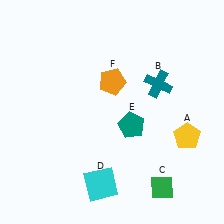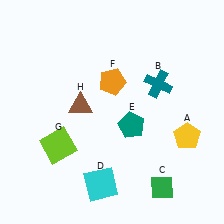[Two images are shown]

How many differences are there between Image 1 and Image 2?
There are 2 differences between the two images.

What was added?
A lime square (G), a brown triangle (H) were added in Image 2.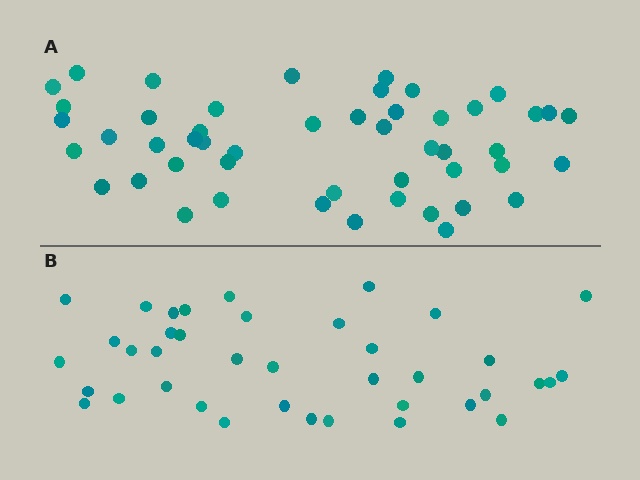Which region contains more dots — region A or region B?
Region A (the top region) has more dots.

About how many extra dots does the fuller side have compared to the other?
Region A has roughly 10 or so more dots than region B.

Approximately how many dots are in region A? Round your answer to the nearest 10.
About 50 dots. (The exact count is 49, which rounds to 50.)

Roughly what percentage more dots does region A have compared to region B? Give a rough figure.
About 25% more.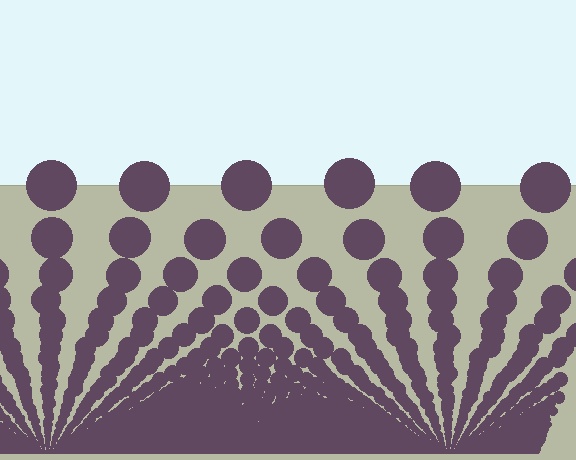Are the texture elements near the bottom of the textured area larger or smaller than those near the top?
Smaller. The gradient is inverted — elements near the bottom are smaller and denser.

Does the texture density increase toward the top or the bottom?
Density increases toward the bottom.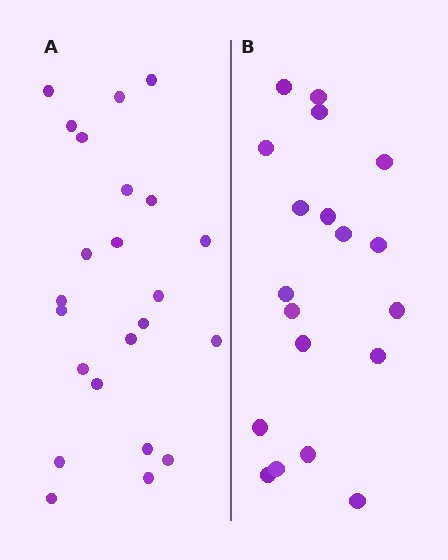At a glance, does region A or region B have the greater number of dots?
Region A (the left region) has more dots.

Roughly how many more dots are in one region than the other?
Region A has about 4 more dots than region B.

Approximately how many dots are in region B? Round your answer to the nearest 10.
About 20 dots. (The exact count is 19, which rounds to 20.)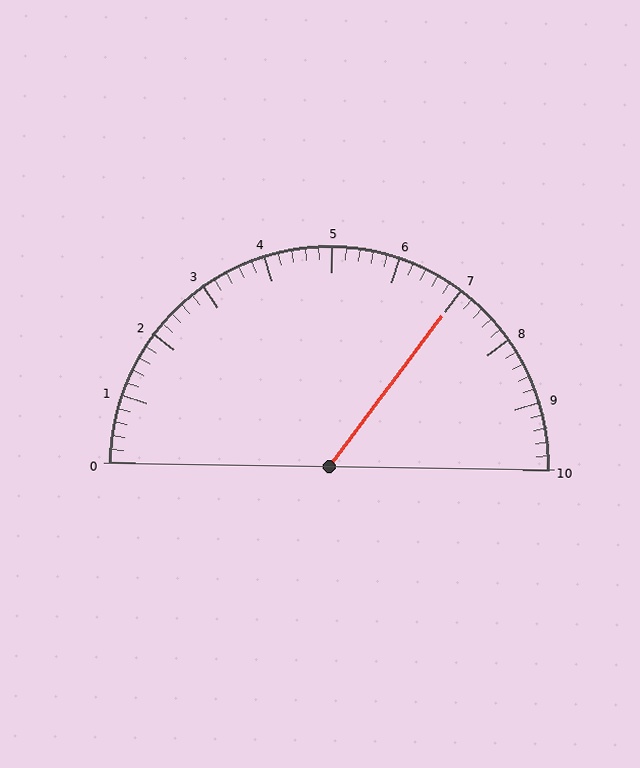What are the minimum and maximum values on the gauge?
The gauge ranges from 0 to 10.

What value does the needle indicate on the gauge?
The needle indicates approximately 7.0.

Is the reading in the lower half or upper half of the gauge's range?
The reading is in the upper half of the range (0 to 10).